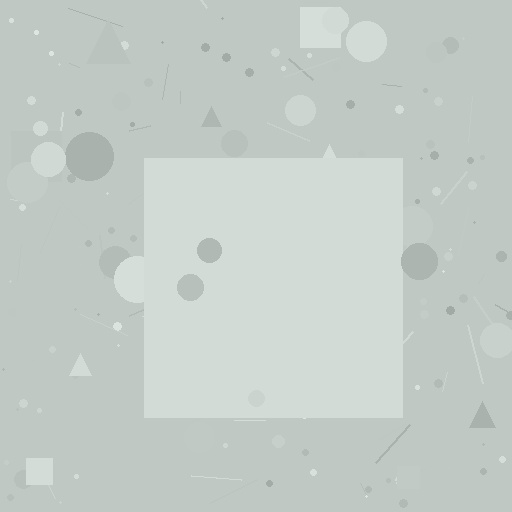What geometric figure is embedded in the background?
A square is embedded in the background.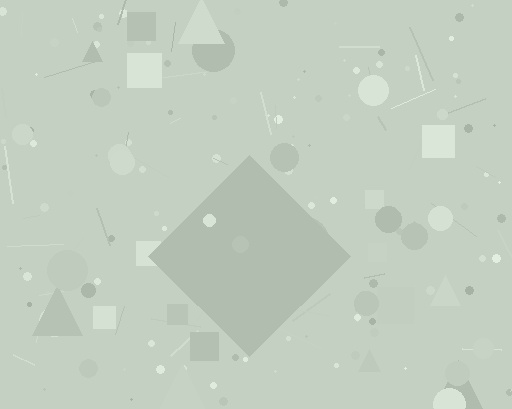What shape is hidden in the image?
A diamond is hidden in the image.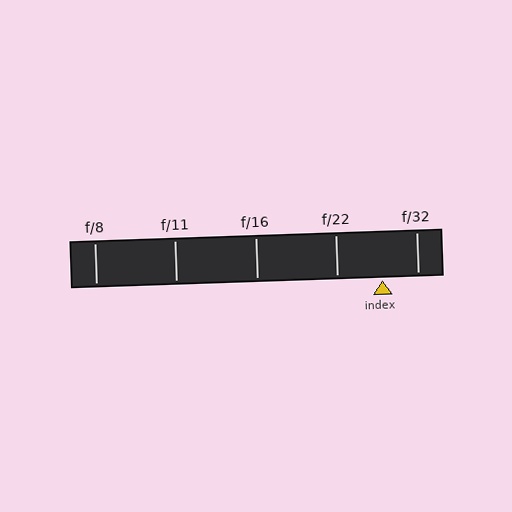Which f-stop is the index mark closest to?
The index mark is closest to f/32.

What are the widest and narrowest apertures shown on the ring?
The widest aperture shown is f/8 and the narrowest is f/32.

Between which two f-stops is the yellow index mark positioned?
The index mark is between f/22 and f/32.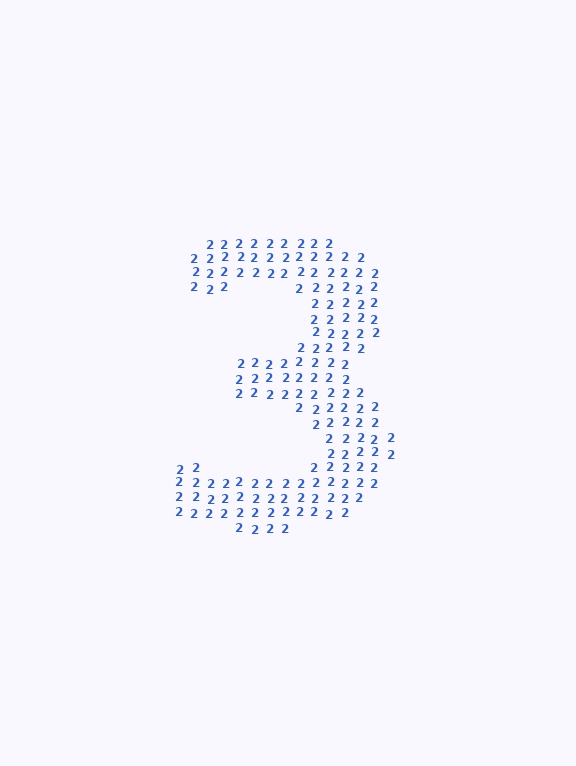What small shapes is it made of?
It is made of small digit 2's.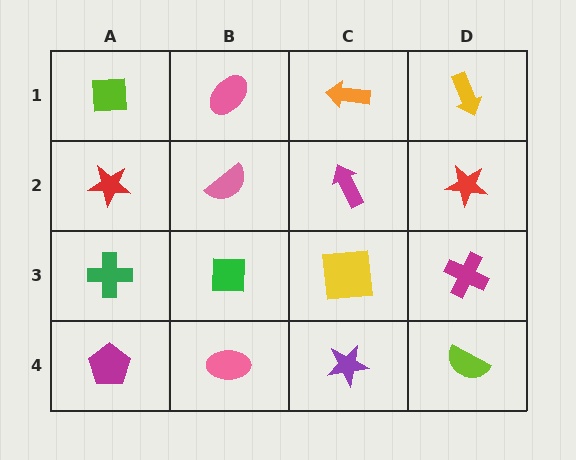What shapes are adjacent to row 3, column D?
A red star (row 2, column D), a lime semicircle (row 4, column D), a yellow square (row 3, column C).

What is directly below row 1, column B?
A pink semicircle.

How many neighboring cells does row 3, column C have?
4.